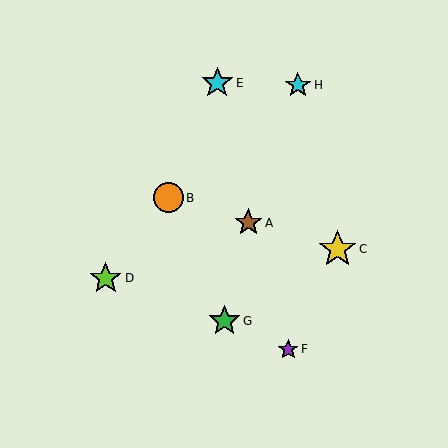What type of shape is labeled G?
Shape G is a green star.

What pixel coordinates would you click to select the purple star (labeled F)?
Click at (288, 350) to select the purple star F.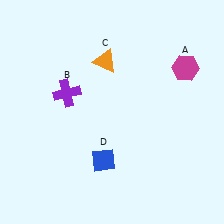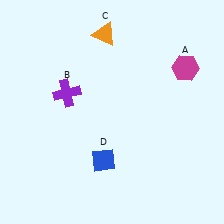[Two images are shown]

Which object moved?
The orange triangle (C) moved up.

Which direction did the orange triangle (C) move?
The orange triangle (C) moved up.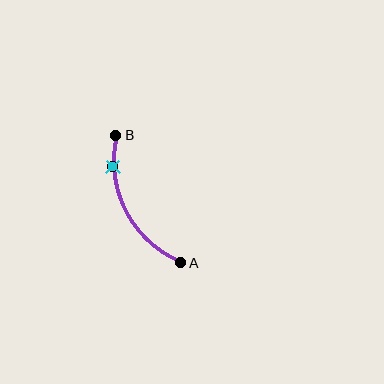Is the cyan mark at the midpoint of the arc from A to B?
No. The cyan mark lies on the arc but is closer to endpoint B. The arc midpoint would be at the point on the curve equidistant along the arc from both A and B.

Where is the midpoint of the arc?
The arc midpoint is the point on the curve farthest from the straight line joining A and B. It sits to the left of that line.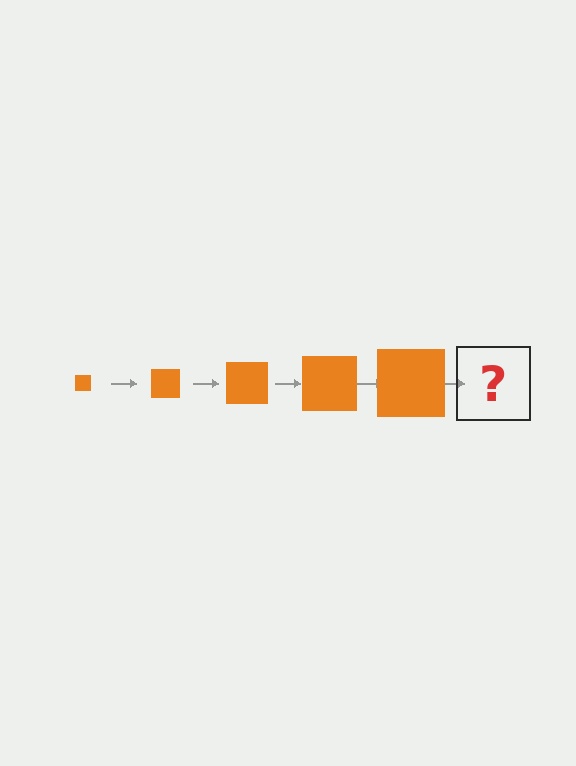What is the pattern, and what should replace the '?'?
The pattern is that the square gets progressively larger each step. The '?' should be an orange square, larger than the previous one.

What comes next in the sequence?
The next element should be an orange square, larger than the previous one.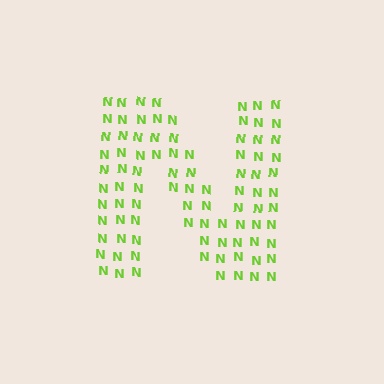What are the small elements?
The small elements are letter N's.